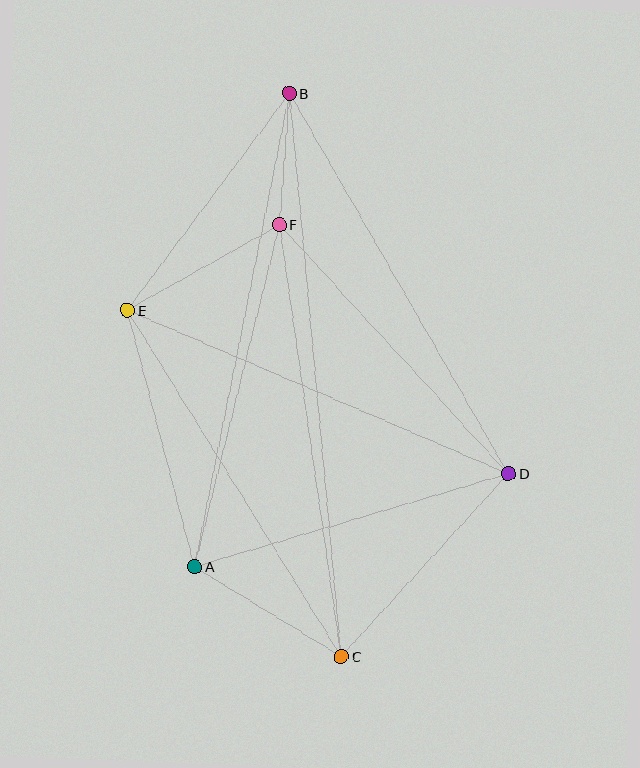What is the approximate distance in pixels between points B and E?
The distance between B and E is approximately 271 pixels.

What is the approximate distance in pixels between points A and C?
The distance between A and C is approximately 172 pixels.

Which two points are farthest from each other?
Points B and C are farthest from each other.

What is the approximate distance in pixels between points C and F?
The distance between C and F is approximately 436 pixels.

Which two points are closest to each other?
Points B and F are closest to each other.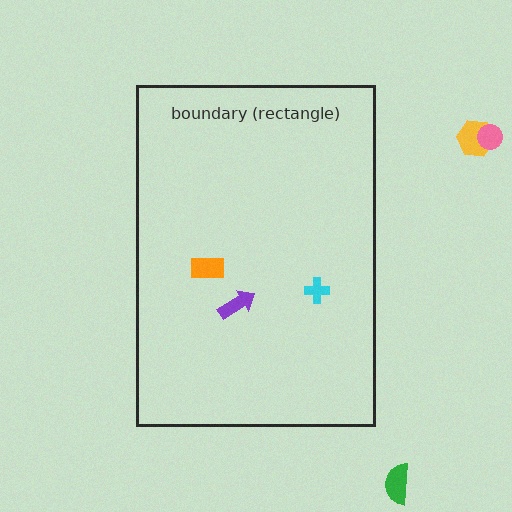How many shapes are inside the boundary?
3 inside, 3 outside.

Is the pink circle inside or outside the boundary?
Outside.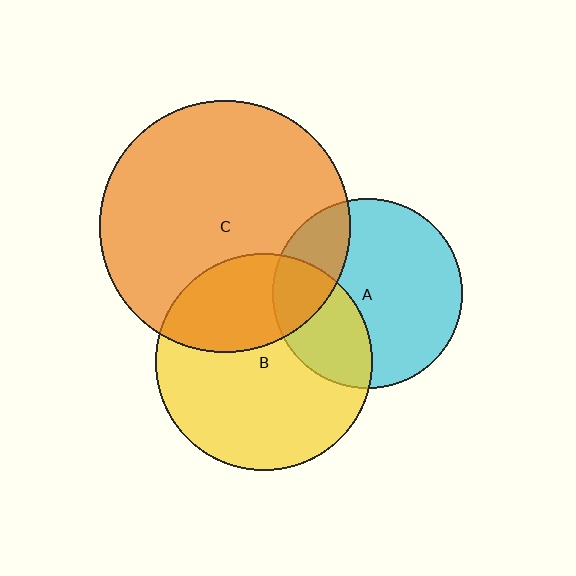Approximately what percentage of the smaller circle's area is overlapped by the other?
Approximately 25%.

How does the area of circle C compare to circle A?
Approximately 1.8 times.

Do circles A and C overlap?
Yes.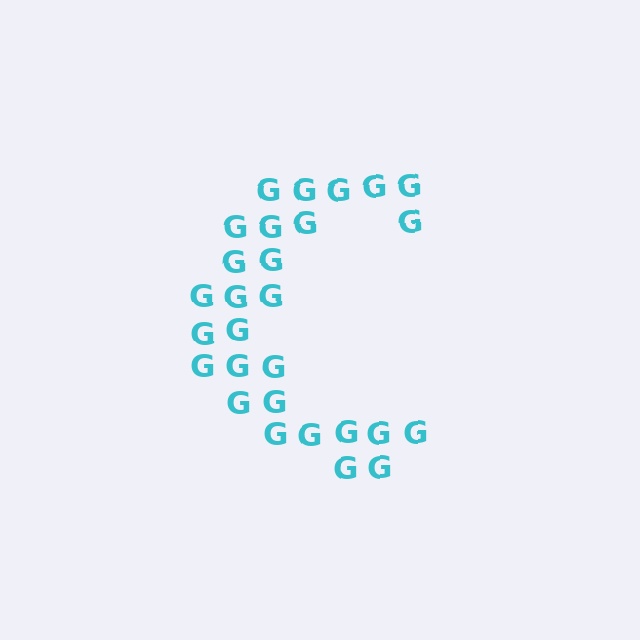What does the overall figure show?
The overall figure shows the letter C.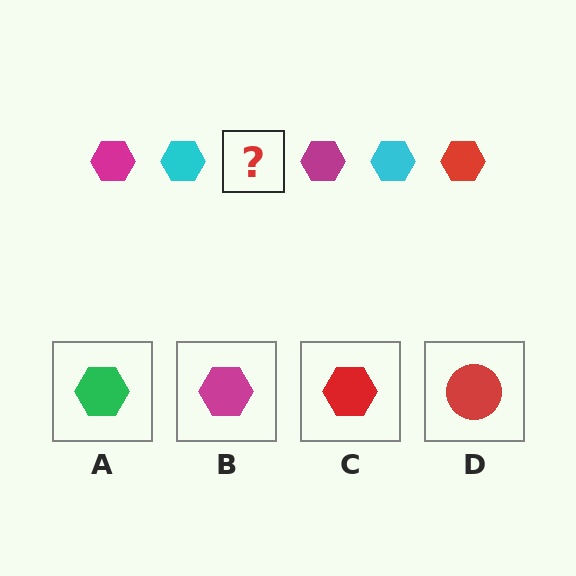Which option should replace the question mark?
Option C.